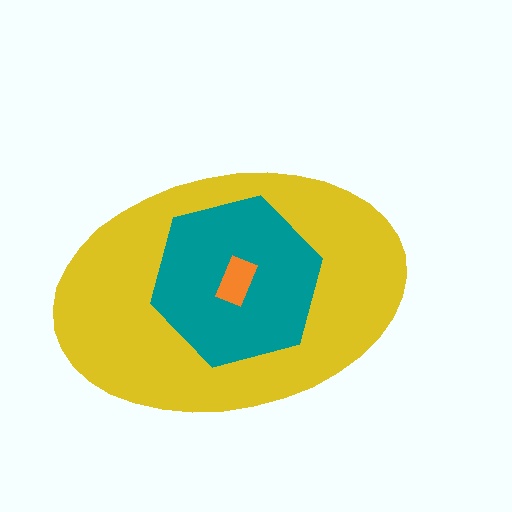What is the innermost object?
The orange rectangle.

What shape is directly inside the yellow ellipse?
The teal hexagon.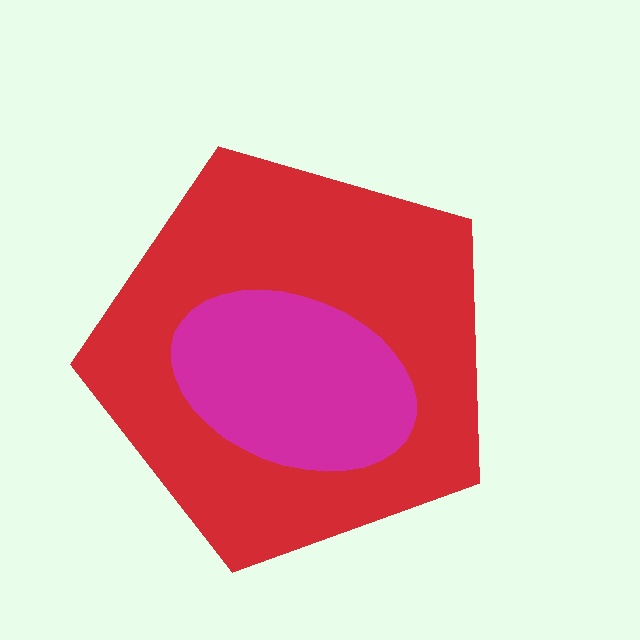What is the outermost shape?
The red pentagon.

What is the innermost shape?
The magenta ellipse.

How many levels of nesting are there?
2.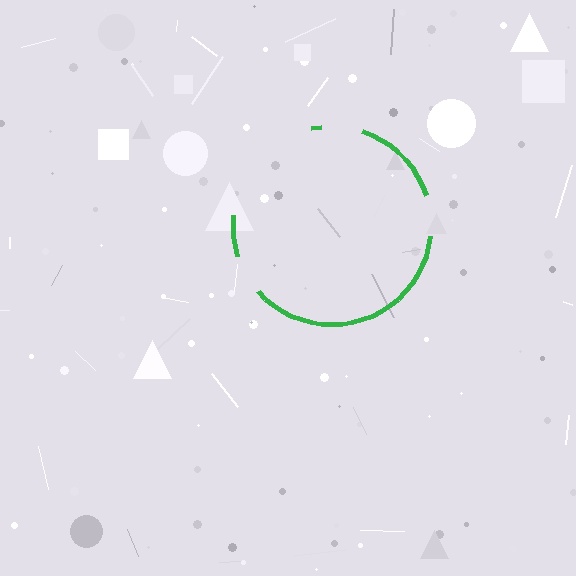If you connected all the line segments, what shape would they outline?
They would outline a circle.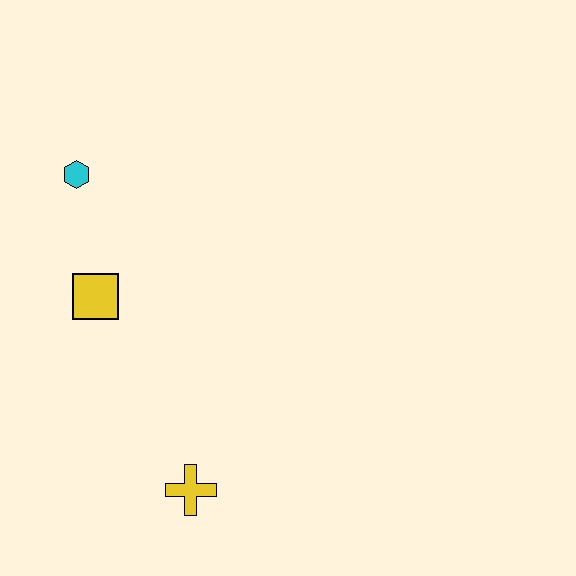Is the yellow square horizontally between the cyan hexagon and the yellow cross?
Yes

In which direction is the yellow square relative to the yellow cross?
The yellow square is above the yellow cross.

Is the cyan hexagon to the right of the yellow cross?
No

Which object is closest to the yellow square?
The cyan hexagon is closest to the yellow square.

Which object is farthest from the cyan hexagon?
The yellow cross is farthest from the cyan hexagon.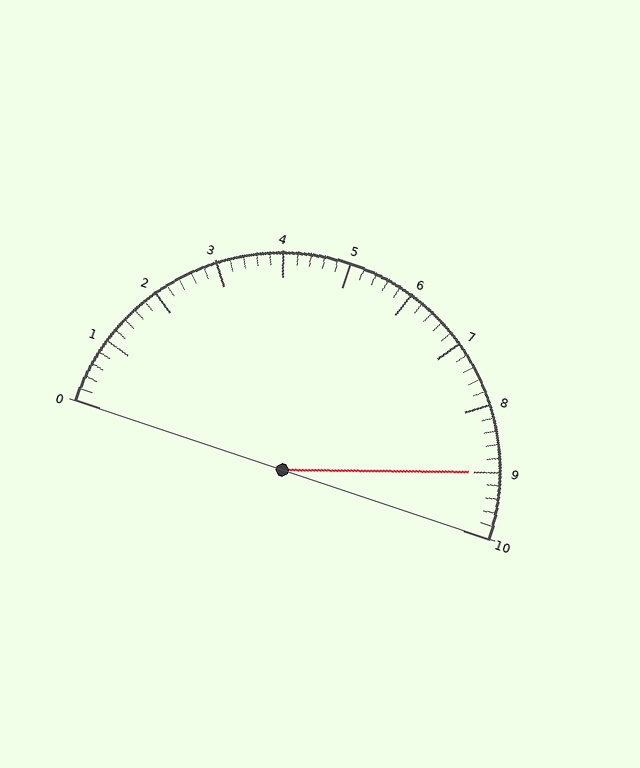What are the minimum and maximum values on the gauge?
The gauge ranges from 0 to 10.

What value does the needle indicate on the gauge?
The needle indicates approximately 9.0.